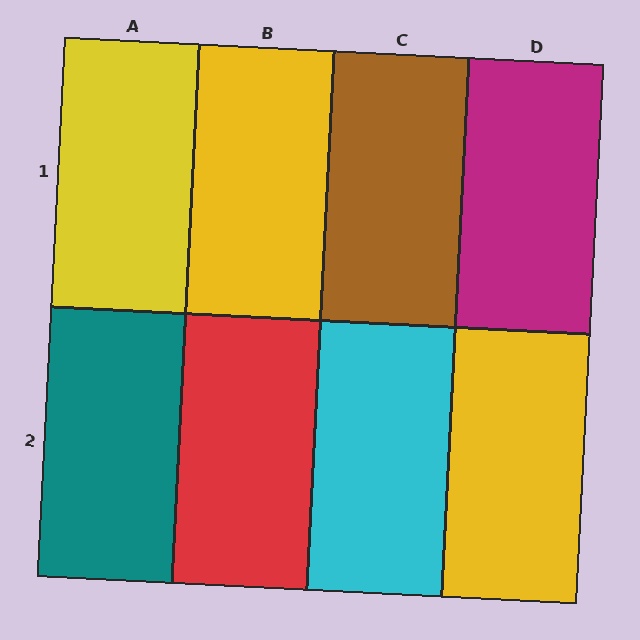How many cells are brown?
1 cell is brown.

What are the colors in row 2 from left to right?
Teal, red, cyan, yellow.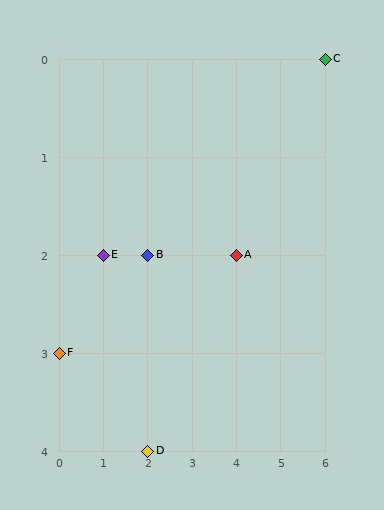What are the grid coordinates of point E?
Point E is at grid coordinates (1, 2).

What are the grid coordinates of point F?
Point F is at grid coordinates (0, 3).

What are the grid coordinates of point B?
Point B is at grid coordinates (2, 2).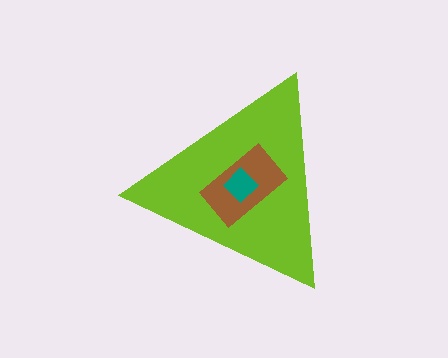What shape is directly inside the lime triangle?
The brown rectangle.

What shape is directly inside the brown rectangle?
The teal diamond.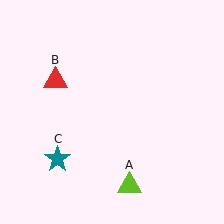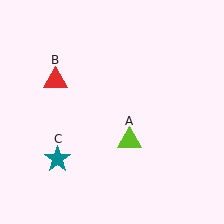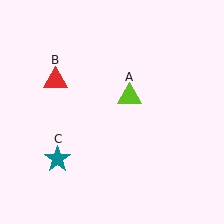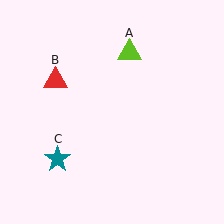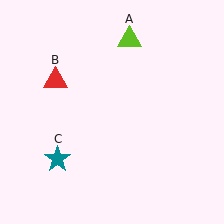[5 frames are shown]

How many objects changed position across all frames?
1 object changed position: lime triangle (object A).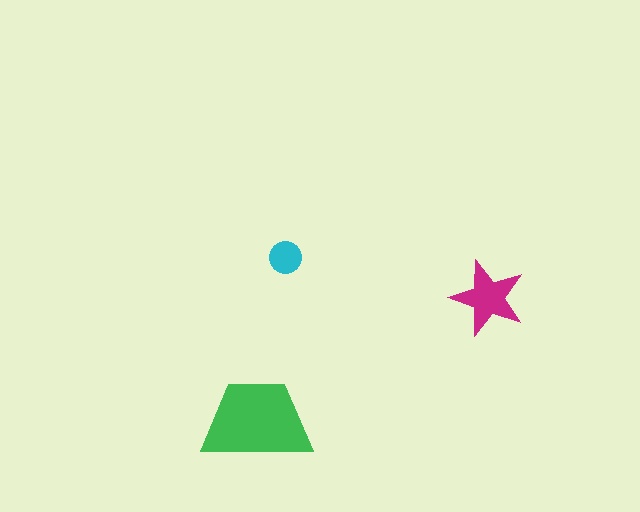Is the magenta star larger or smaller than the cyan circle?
Larger.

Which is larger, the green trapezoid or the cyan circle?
The green trapezoid.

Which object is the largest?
The green trapezoid.